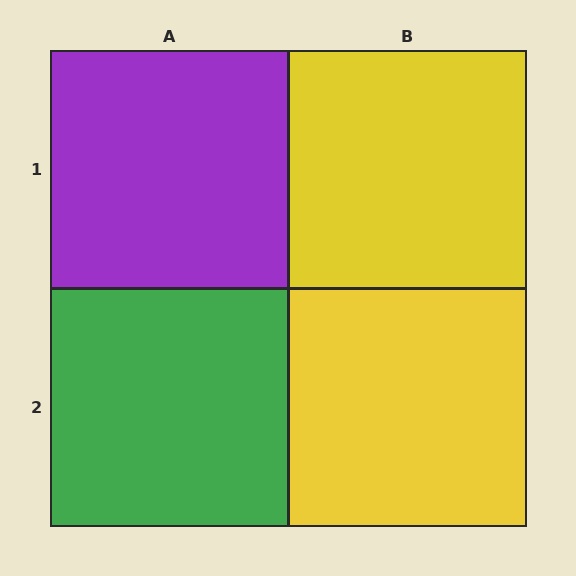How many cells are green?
1 cell is green.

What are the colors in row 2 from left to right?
Green, yellow.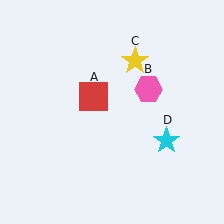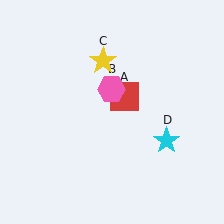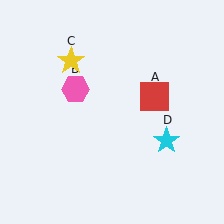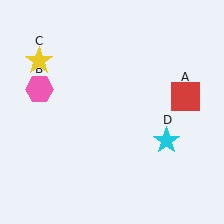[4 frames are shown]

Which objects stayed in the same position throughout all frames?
Cyan star (object D) remained stationary.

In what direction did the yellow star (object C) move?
The yellow star (object C) moved left.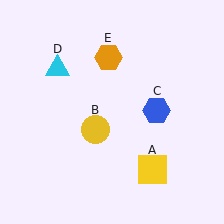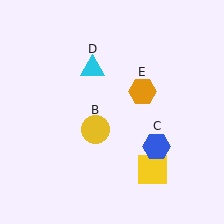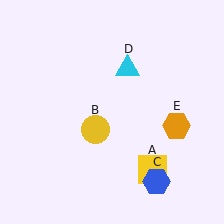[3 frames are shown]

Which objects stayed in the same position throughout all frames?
Yellow square (object A) and yellow circle (object B) remained stationary.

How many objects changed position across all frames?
3 objects changed position: blue hexagon (object C), cyan triangle (object D), orange hexagon (object E).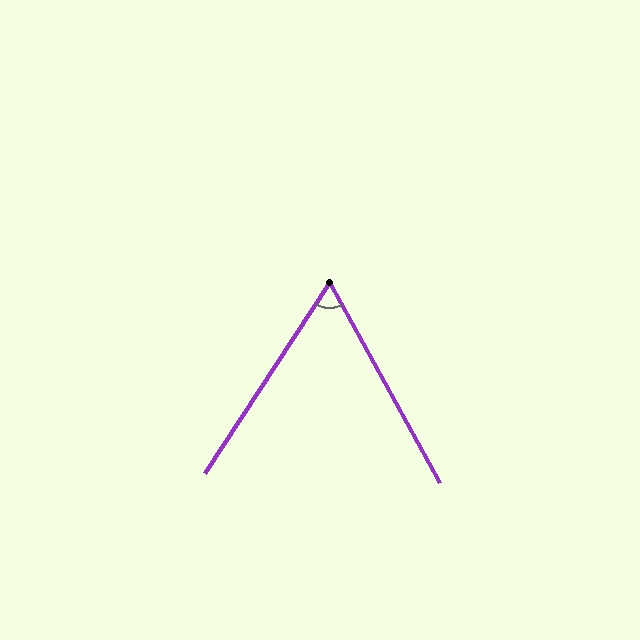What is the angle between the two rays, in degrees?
Approximately 62 degrees.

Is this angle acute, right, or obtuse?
It is acute.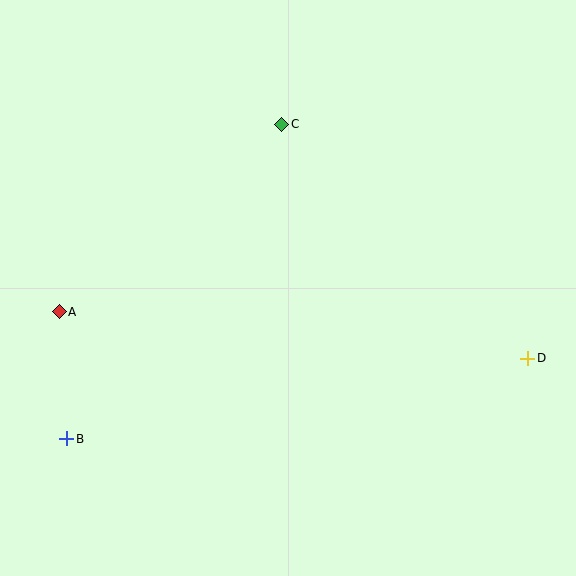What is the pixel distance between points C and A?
The distance between C and A is 291 pixels.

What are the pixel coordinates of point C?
Point C is at (282, 124).